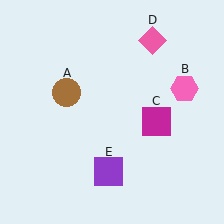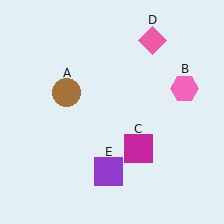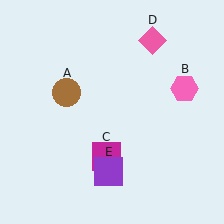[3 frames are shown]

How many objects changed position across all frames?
1 object changed position: magenta square (object C).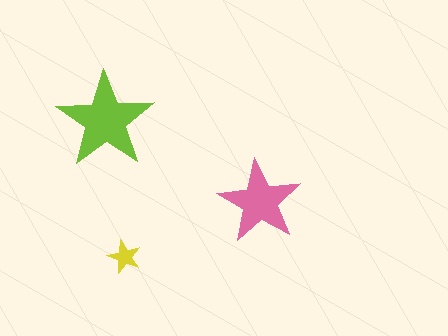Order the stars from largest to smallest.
the lime one, the pink one, the yellow one.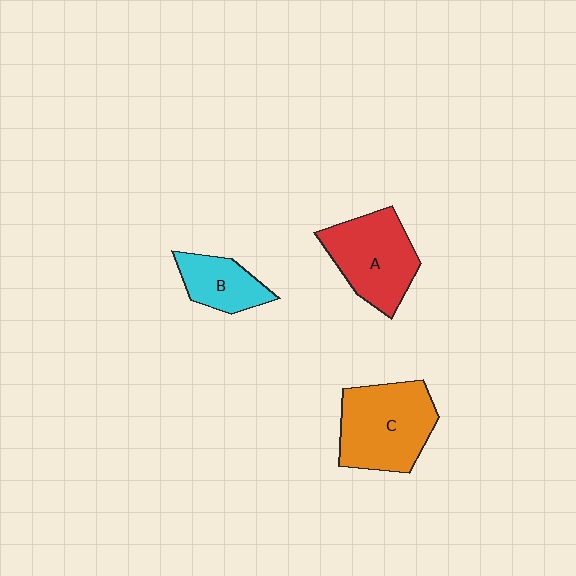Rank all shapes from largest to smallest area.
From largest to smallest: C (orange), A (red), B (cyan).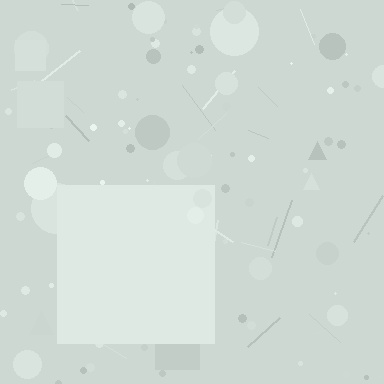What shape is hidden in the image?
A square is hidden in the image.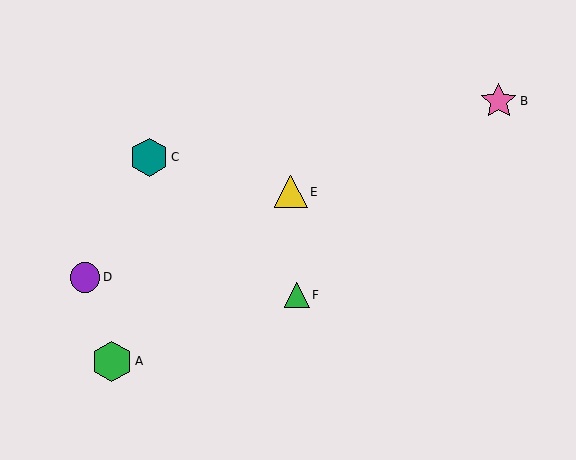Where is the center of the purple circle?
The center of the purple circle is at (85, 277).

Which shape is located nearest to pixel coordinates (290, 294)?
The green triangle (labeled F) at (297, 295) is nearest to that location.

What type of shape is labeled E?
Shape E is a yellow triangle.